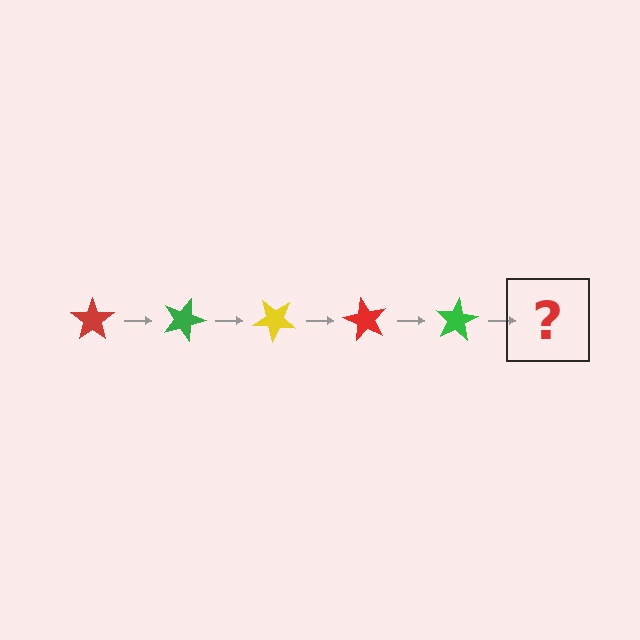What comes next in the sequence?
The next element should be a yellow star, rotated 100 degrees from the start.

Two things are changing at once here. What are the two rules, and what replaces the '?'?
The two rules are that it rotates 20 degrees each step and the color cycles through red, green, and yellow. The '?' should be a yellow star, rotated 100 degrees from the start.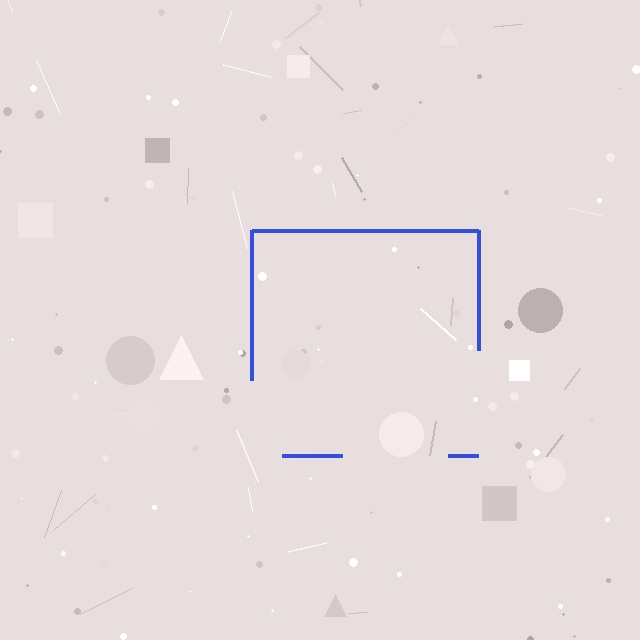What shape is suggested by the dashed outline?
The dashed outline suggests a square.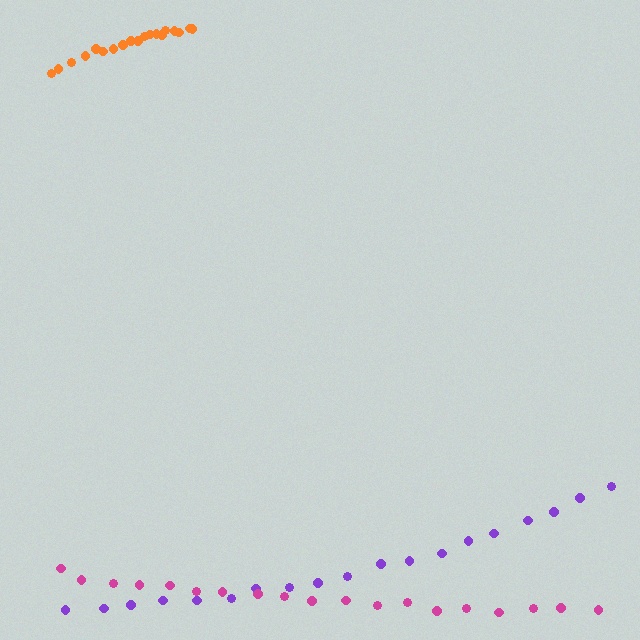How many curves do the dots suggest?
There are 3 distinct paths.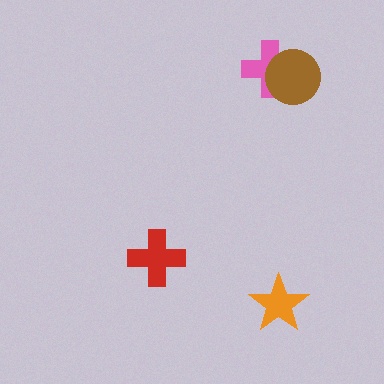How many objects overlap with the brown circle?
1 object overlaps with the brown circle.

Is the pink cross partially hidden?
Yes, it is partially covered by another shape.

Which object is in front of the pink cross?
The brown circle is in front of the pink cross.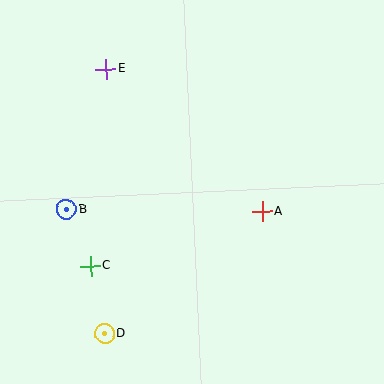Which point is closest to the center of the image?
Point A at (262, 212) is closest to the center.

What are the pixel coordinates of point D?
Point D is at (104, 334).